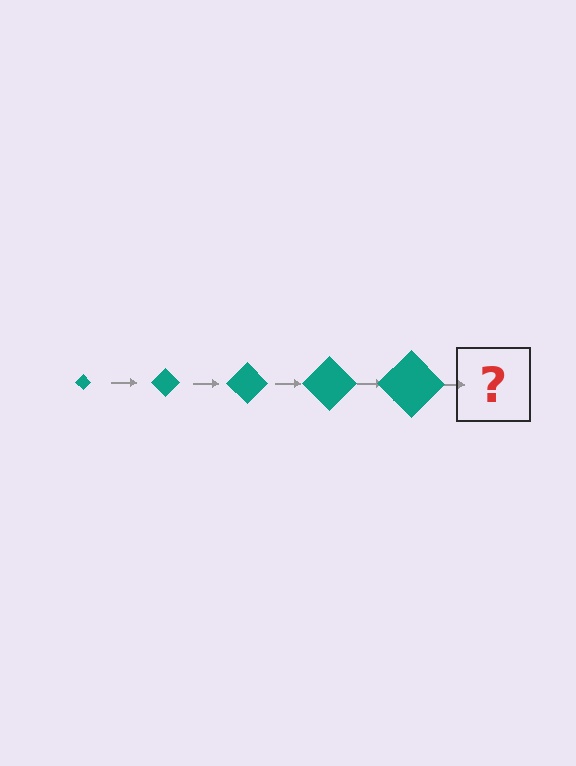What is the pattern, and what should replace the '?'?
The pattern is that the diamond gets progressively larger each step. The '?' should be a teal diamond, larger than the previous one.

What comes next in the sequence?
The next element should be a teal diamond, larger than the previous one.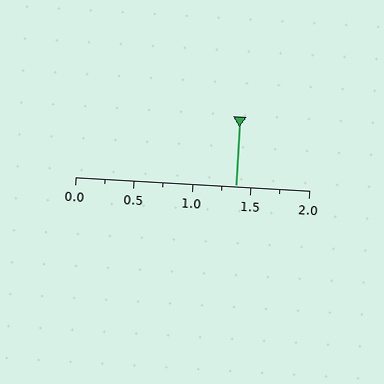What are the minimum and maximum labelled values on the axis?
The axis runs from 0.0 to 2.0.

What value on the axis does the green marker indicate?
The marker indicates approximately 1.38.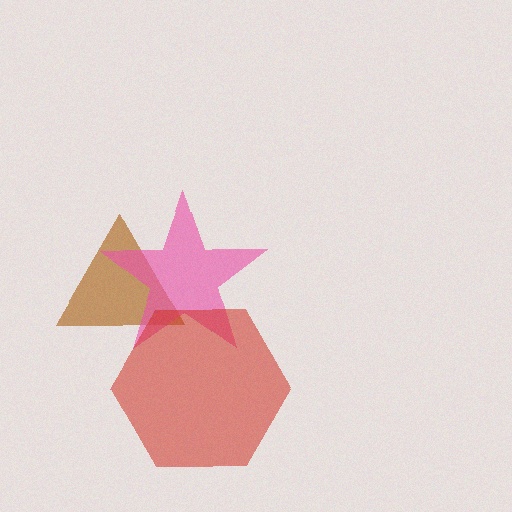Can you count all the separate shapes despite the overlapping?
Yes, there are 3 separate shapes.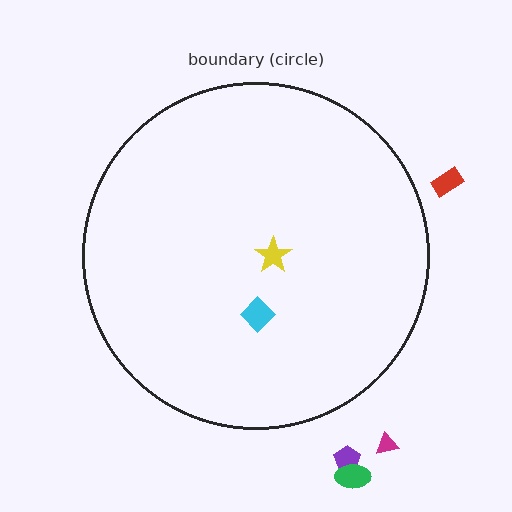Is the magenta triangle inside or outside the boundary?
Outside.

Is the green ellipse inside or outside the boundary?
Outside.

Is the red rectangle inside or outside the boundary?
Outside.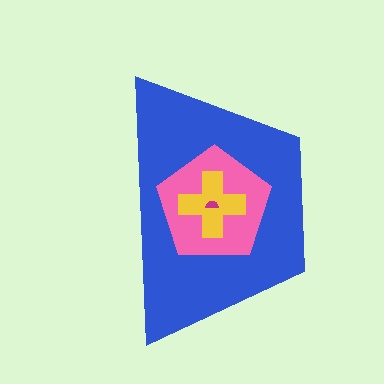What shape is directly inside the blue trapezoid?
The pink pentagon.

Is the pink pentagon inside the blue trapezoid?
Yes.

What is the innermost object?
The magenta semicircle.